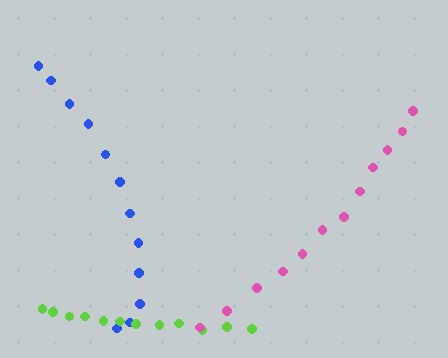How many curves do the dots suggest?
There are 3 distinct paths.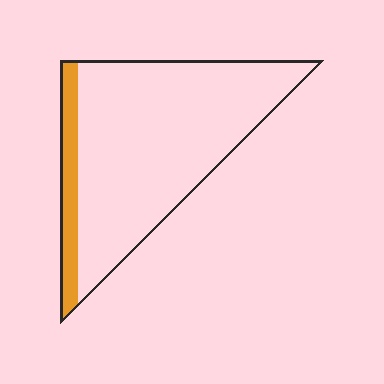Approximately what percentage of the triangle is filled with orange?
Approximately 15%.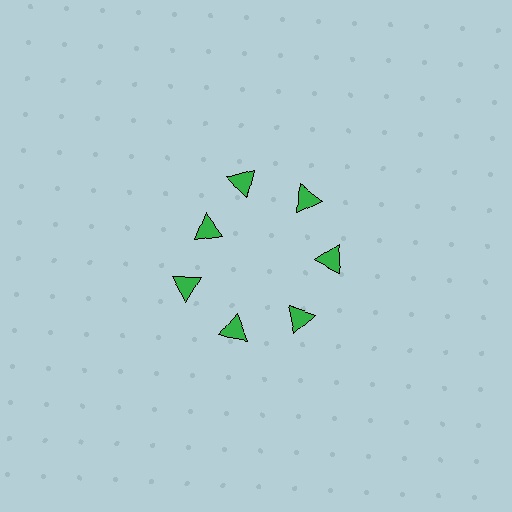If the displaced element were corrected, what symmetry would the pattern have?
It would have 7-fold rotational symmetry — the pattern would map onto itself every 51 degrees.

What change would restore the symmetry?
The symmetry would be restored by moving it outward, back onto the ring so that all 7 triangles sit at equal angles and equal distance from the center.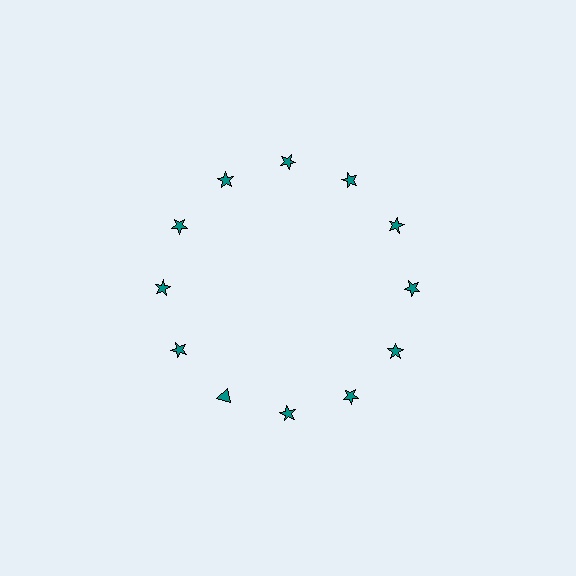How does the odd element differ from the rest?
It has a different shape: triangle instead of star.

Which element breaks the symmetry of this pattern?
The teal triangle at roughly the 7 o'clock position breaks the symmetry. All other shapes are teal stars.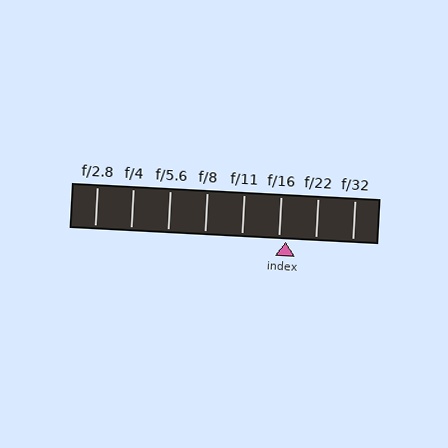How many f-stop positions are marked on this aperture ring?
There are 8 f-stop positions marked.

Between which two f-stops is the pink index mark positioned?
The index mark is between f/16 and f/22.